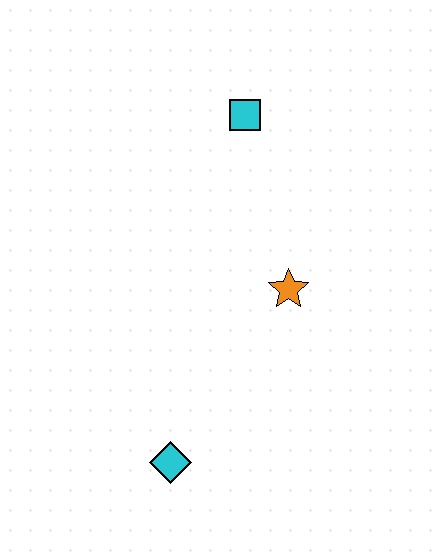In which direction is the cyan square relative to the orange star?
The cyan square is above the orange star.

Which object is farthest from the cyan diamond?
The cyan square is farthest from the cyan diamond.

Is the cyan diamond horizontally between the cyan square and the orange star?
No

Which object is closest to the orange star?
The cyan square is closest to the orange star.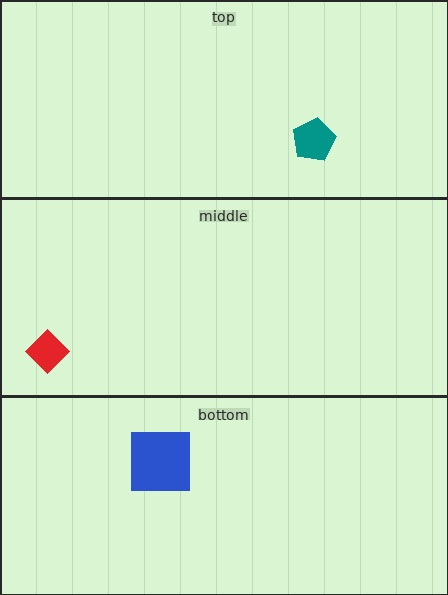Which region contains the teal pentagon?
The top region.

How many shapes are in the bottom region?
1.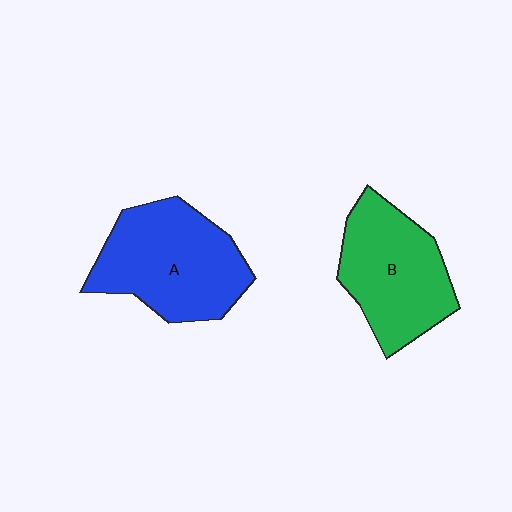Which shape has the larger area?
Shape A (blue).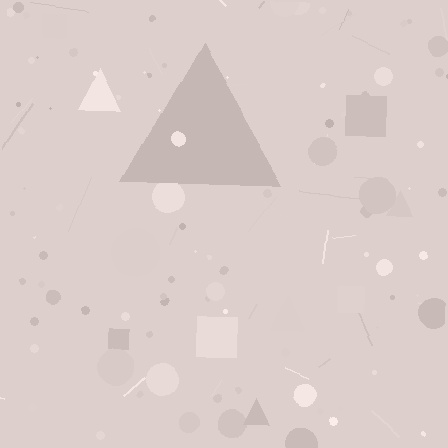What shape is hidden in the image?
A triangle is hidden in the image.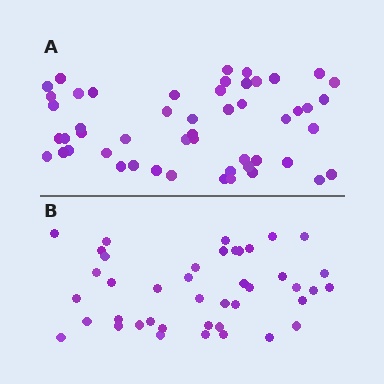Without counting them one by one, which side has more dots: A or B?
Region A (the top region) has more dots.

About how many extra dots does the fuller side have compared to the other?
Region A has roughly 8 or so more dots than region B.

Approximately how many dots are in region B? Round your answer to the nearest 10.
About 40 dots. (The exact count is 42, which rounds to 40.)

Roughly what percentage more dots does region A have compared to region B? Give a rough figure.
About 20% more.